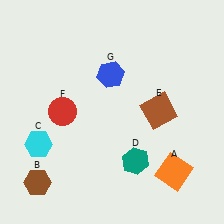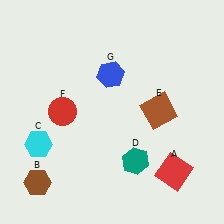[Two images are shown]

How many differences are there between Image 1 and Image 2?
There is 1 difference between the two images.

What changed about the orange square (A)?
In Image 1, A is orange. In Image 2, it changed to red.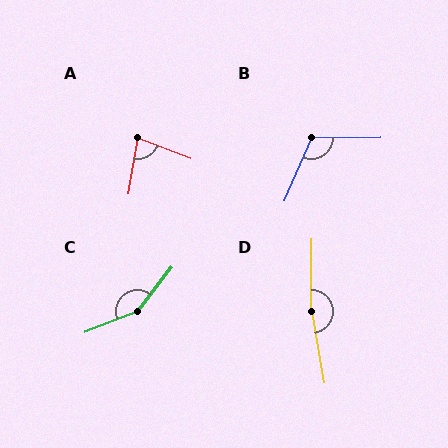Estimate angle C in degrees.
Approximately 148 degrees.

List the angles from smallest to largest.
A (78°), B (114°), C (148°), D (170°).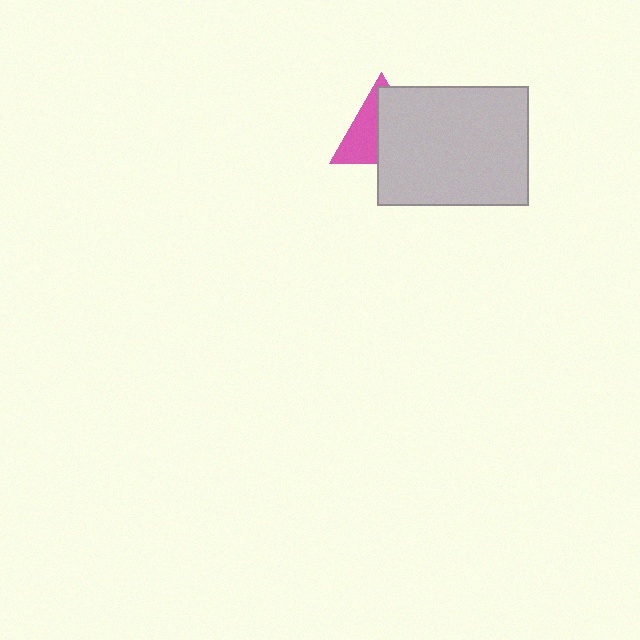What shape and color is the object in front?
The object in front is a light gray rectangle.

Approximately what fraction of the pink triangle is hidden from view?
Roughly 56% of the pink triangle is hidden behind the light gray rectangle.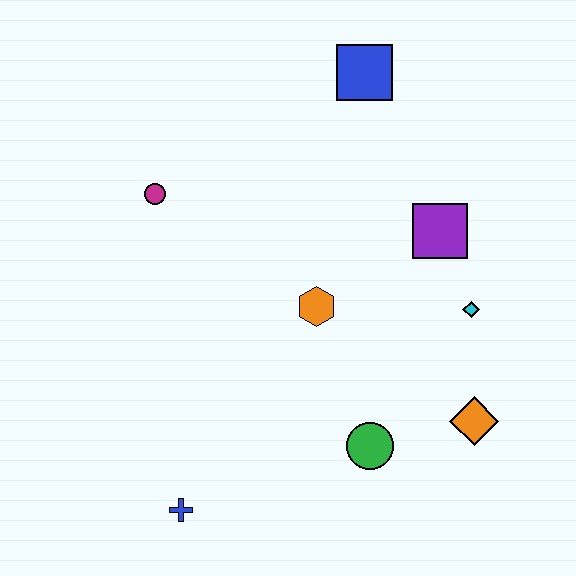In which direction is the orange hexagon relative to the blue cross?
The orange hexagon is above the blue cross.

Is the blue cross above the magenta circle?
No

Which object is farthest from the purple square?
The blue cross is farthest from the purple square.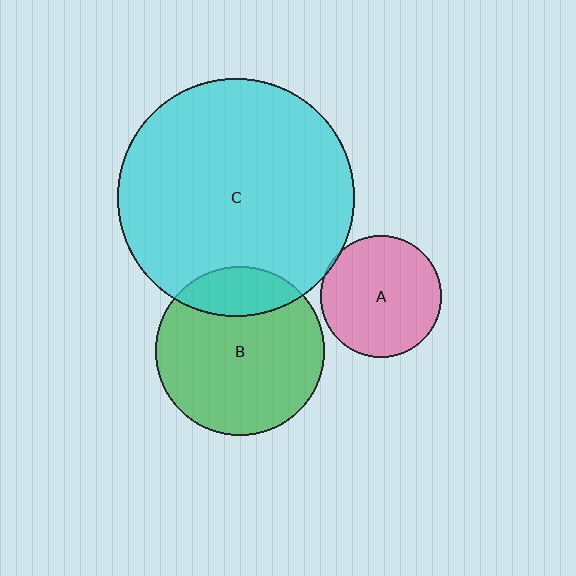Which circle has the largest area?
Circle C (cyan).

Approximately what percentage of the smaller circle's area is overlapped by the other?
Approximately 20%.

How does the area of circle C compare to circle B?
Approximately 2.0 times.